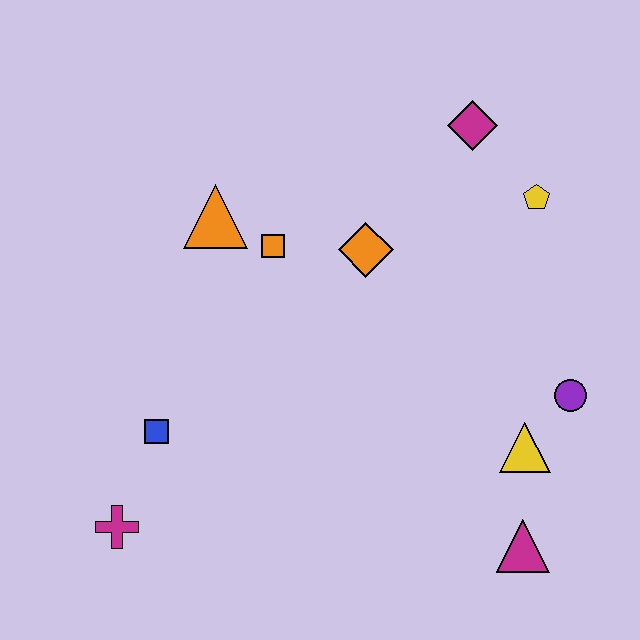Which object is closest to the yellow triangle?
The purple circle is closest to the yellow triangle.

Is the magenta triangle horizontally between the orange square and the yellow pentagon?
Yes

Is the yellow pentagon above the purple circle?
Yes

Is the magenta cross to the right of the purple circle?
No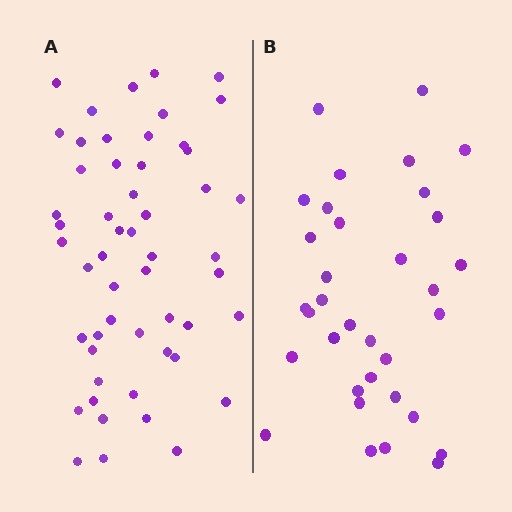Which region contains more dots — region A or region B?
Region A (the left region) has more dots.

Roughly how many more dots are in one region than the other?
Region A has approximately 20 more dots than region B.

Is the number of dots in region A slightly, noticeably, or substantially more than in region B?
Region A has substantially more. The ratio is roughly 1.6 to 1.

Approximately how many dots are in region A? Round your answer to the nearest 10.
About 50 dots. (The exact count is 53, which rounds to 50.)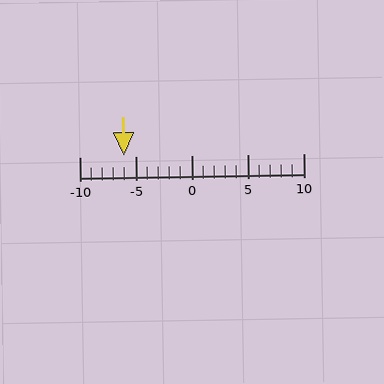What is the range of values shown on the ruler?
The ruler shows values from -10 to 10.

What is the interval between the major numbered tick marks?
The major tick marks are spaced 5 units apart.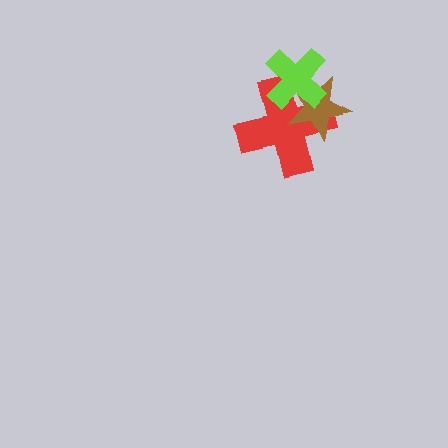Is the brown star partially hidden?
Yes, it is partially covered by another shape.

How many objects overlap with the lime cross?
2 objects overlap with the lime cross.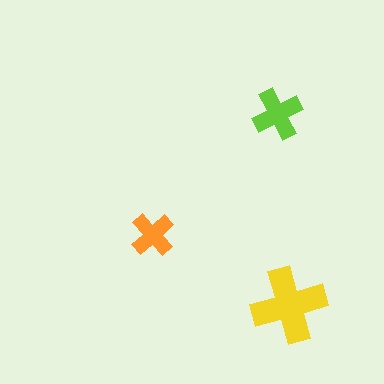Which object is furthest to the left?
The orange cross is leftmost.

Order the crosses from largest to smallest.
the yellow one, the lime one, the orange one.